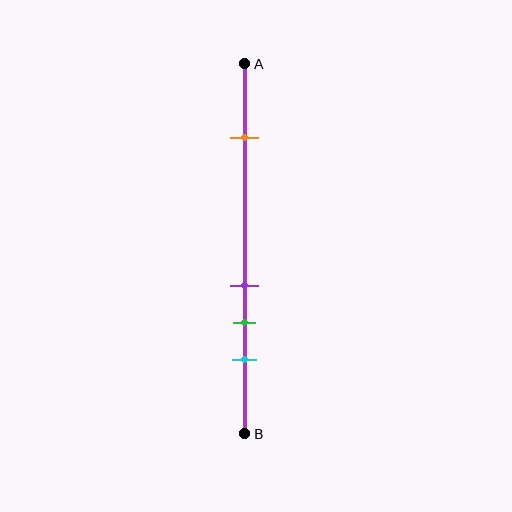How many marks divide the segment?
There are 4 marks dividing the segment.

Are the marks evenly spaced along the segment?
No, the marks are not evenly spaced.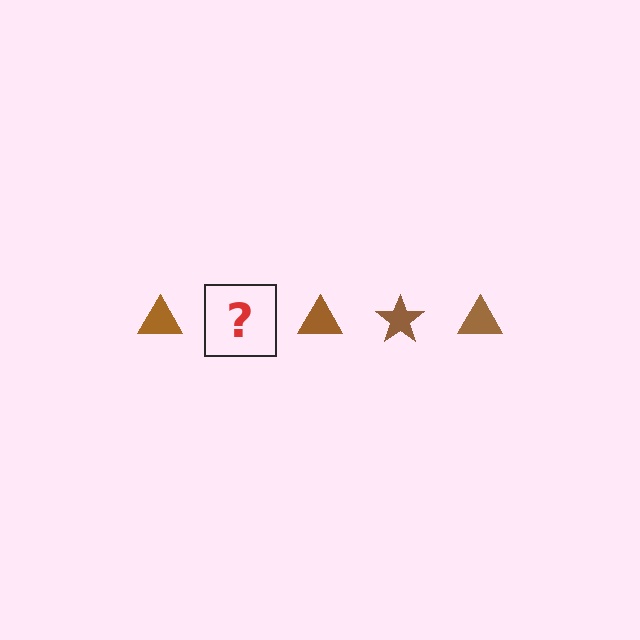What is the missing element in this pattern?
The missing element is a brown star.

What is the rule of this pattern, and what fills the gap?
The rule is that the pattern cycles through triangle, star shapes in brown. The gap should be filled with a brown star.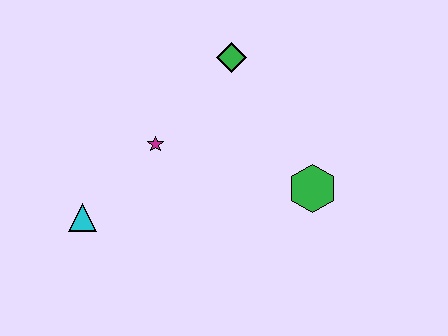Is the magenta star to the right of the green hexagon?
No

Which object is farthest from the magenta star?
The green hexagon is farthest from the magenta star.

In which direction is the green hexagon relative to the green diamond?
The green hexagon is below the green diamond.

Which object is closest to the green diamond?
The magenta star is closest to the green diamond.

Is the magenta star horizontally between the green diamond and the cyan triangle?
Yes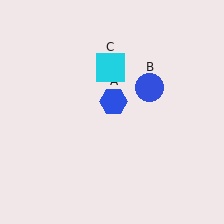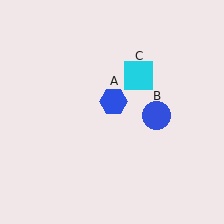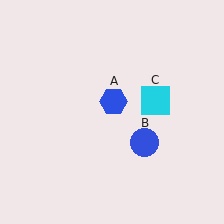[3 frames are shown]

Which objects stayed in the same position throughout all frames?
Blue hexagon (object A) remained stationary.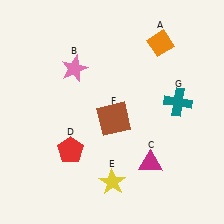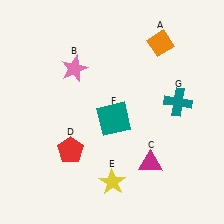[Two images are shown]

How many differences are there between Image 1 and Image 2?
There is 1 difference between the two images.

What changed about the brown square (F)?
In Image 1, F is brown. In Image 2, it changed to teal.